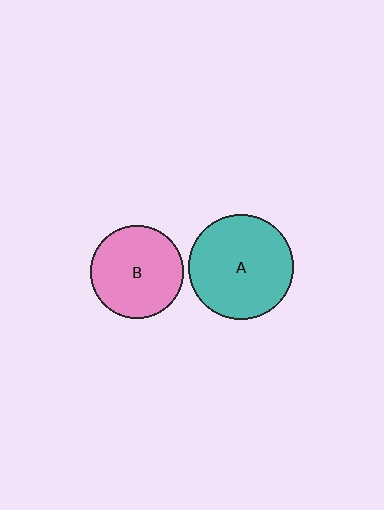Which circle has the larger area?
Circle A (teal).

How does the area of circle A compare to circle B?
Approximately 1.3 times.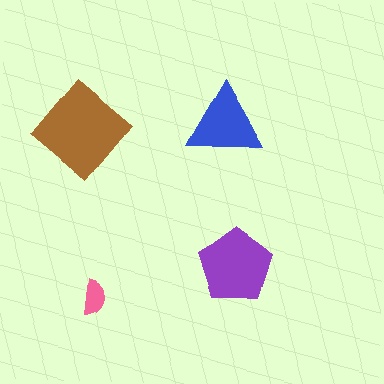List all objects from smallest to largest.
The pink semicircle, the blue triangle, the purple pentagon, the brown diamond.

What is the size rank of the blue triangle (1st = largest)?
3rd.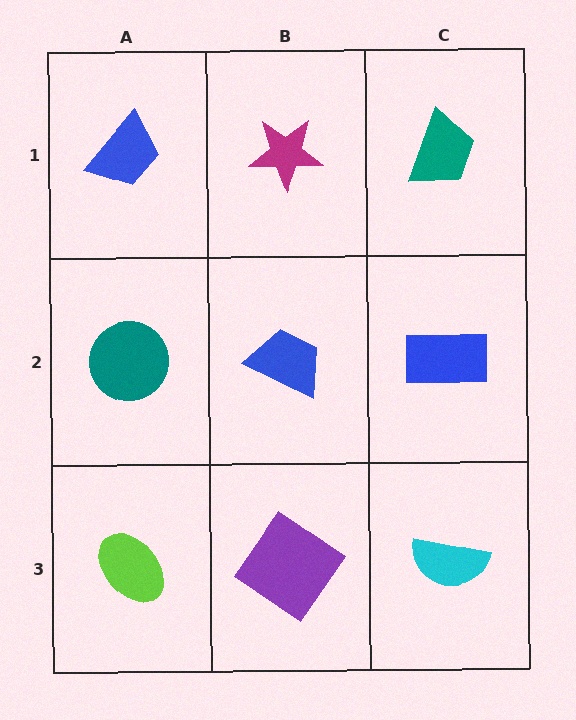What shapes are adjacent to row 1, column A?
A teal circle (row 2, column A), a magenta star (row 1, column B).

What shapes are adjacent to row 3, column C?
A blue rectangle (row 2, column C), a purple diamond (row 3, column B).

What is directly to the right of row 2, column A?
A blue trapezoid.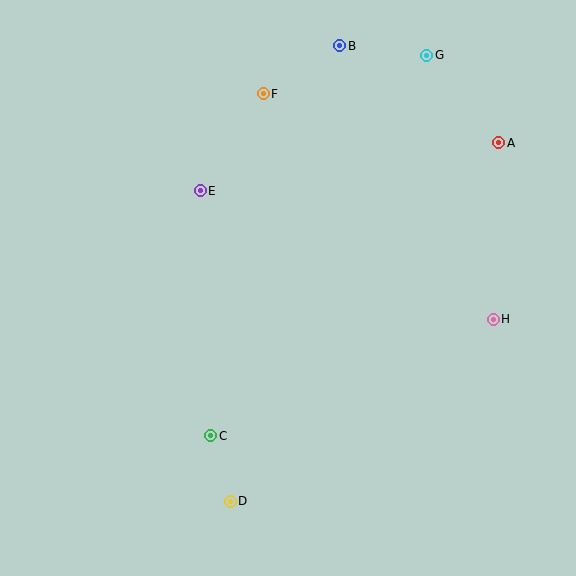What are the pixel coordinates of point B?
Point B is at (340, 46).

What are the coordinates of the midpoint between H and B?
The midpoint between H and B is at (417, 182).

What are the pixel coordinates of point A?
Point A is at (499, 143).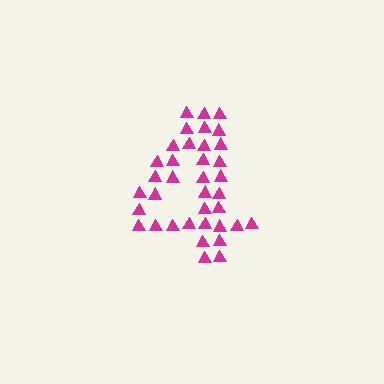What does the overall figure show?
The overall figure shows the digit 4.